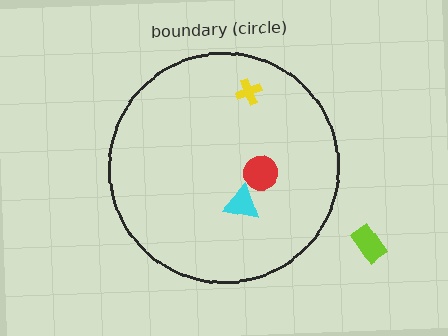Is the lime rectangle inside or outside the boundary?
Outside.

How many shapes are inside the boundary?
3 inside, 1 outside.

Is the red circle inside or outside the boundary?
Inside.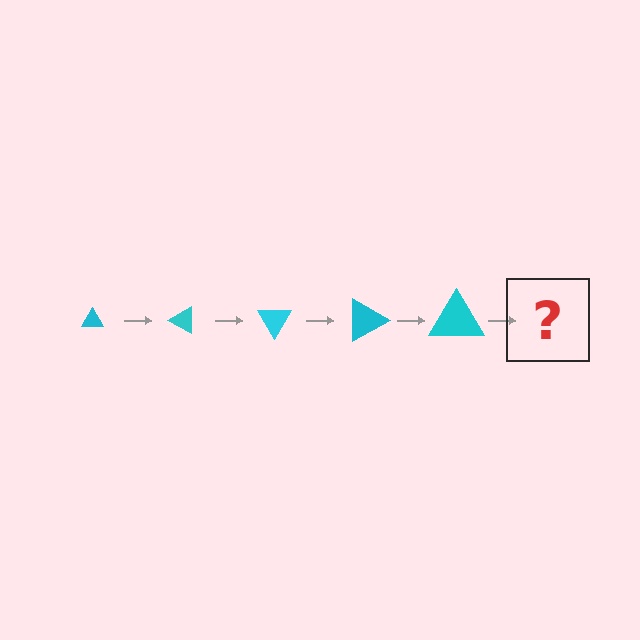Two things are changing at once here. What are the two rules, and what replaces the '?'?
The two rules are that the triangle grows larger each step and it rotates 30 degrees each step. The '?' should be a triangle, larger than the previous one and rotated 150 degrees from the start.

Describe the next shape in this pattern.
It should be a triangle, larger than the previous one and rotated 150 degrees from the start.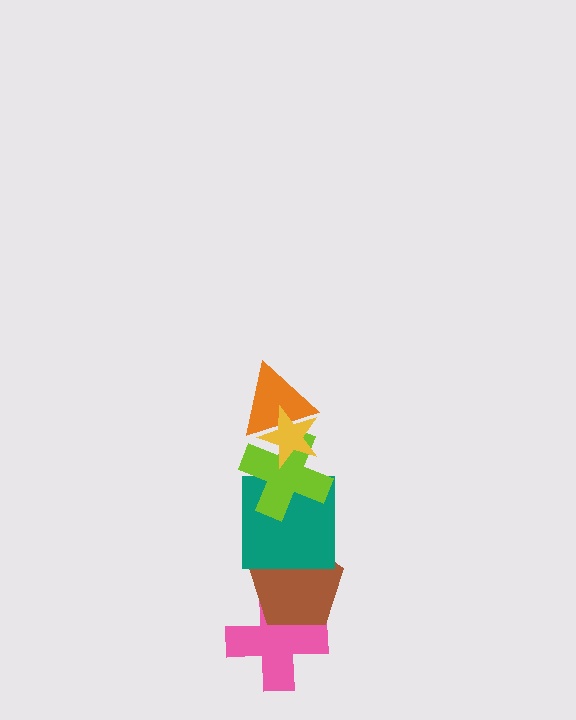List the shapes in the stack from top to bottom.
From top to bottom: the yellow star, the orange triangle, the lime cross, the teal square, the brown pentagon, the pink cross.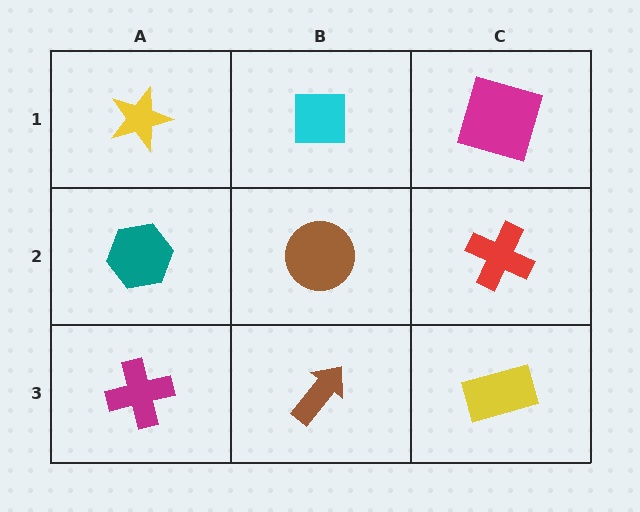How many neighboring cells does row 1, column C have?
2.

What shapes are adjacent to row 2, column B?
A cyan square (row 1, column B), a brown arrow (row 3, column B), a teal hexagon (row 2, column A), a red cross (row 2, column C).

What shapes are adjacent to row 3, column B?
A brown circle (row 2, column B), a magenta cross (row 3, column A), a yellow rectangle (row 3, column C).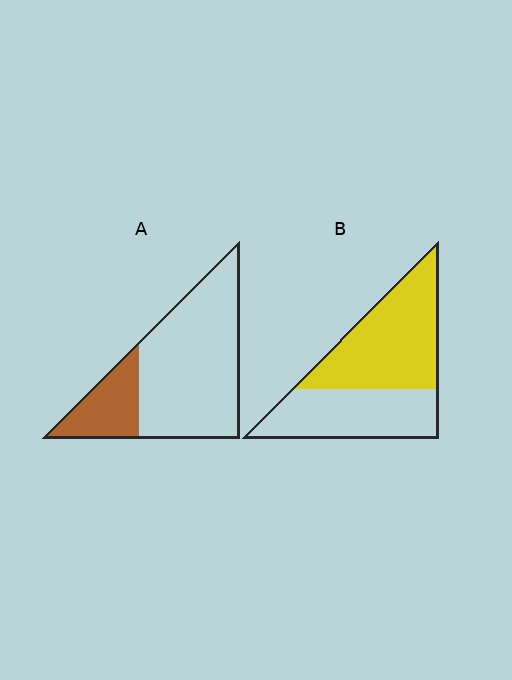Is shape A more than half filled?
No.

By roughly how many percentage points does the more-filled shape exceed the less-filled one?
By roughly 30 percentage points (B over A).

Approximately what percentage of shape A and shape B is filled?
A is approximately 25% and B is approximately 55%.